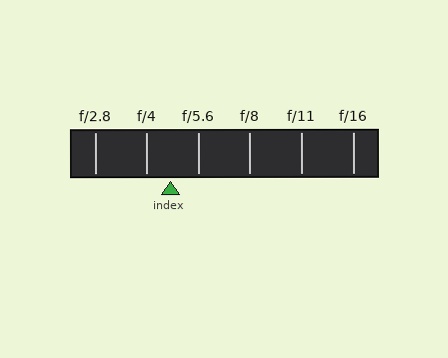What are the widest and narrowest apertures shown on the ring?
The widest aperture shown is f/2.8 and the narrowest is f/16.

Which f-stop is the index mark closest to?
The index mark is closest to f/4.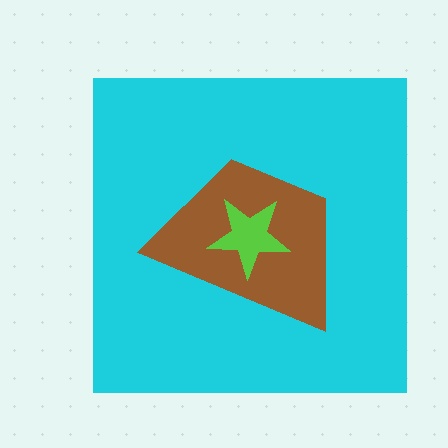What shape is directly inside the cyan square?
The brown trapezoid.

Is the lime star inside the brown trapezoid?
Yes.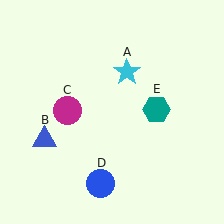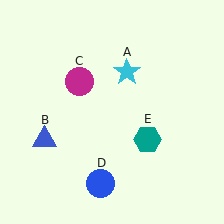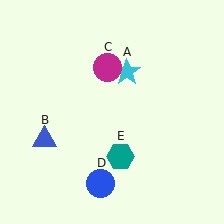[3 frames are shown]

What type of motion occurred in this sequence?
The magenta circle (object C), teal hexagon (object E) rotated clockwise around the center of the scene.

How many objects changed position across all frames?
2 objects changed position: magenta circle (object C), teal hexagon (object E).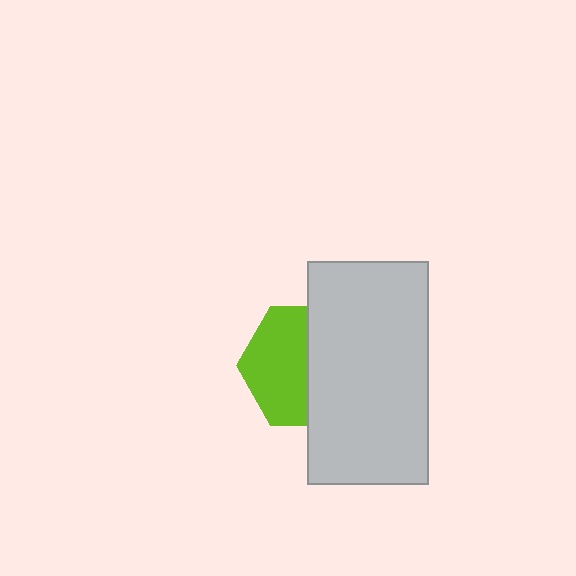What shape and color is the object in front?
The object in front is a light gray rectangle.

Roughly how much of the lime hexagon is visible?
About half of it is visible (roughly 52%).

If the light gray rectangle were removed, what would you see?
You would see the complete lime hexagon.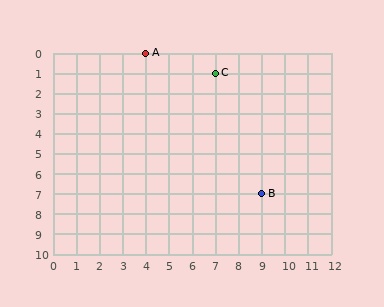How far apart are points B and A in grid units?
Points B and A are 5 columns and 7 rows apart (about 8.6 grid units diagonally).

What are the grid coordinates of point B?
Point B is at grid coordinates (9, 7).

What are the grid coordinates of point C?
Point C is at grid coordinates (7, 1).